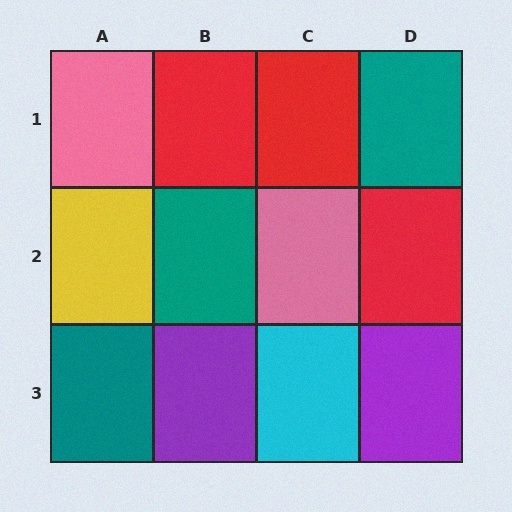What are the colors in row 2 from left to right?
Yellow, teal, pink, red.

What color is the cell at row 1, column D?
Teal.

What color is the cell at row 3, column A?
Teal.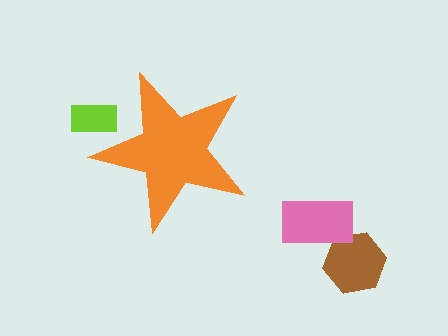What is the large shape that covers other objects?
An orange star.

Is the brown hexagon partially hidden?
No, the brown hexagon is fully visible.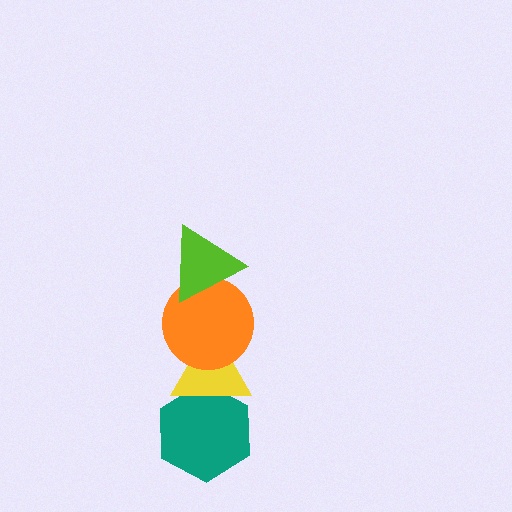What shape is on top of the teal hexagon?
The yellow triangle is on top of the teal hexagon.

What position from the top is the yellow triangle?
The yellow triangle is 3rd from the top.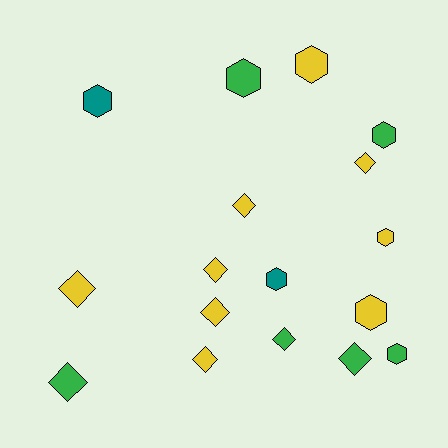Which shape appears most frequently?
Diamond, with 9 objects.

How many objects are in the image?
There are 17 objects.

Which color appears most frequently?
Yellow, with 9 objects.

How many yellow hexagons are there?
There are 3 yellow hexagons.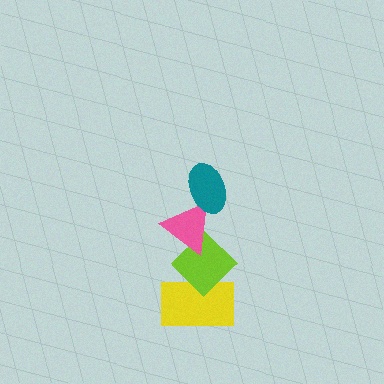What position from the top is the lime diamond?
The lime diamond is 3rd from the top.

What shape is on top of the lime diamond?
The pink triangle is on top of the lime diamond.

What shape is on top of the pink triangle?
The teal ellipse is on top of the pink triangle.